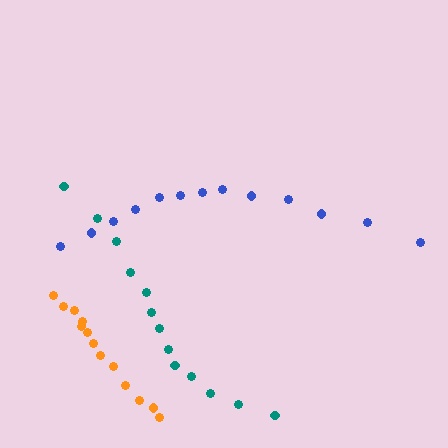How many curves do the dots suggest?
There are 3 distinct paths.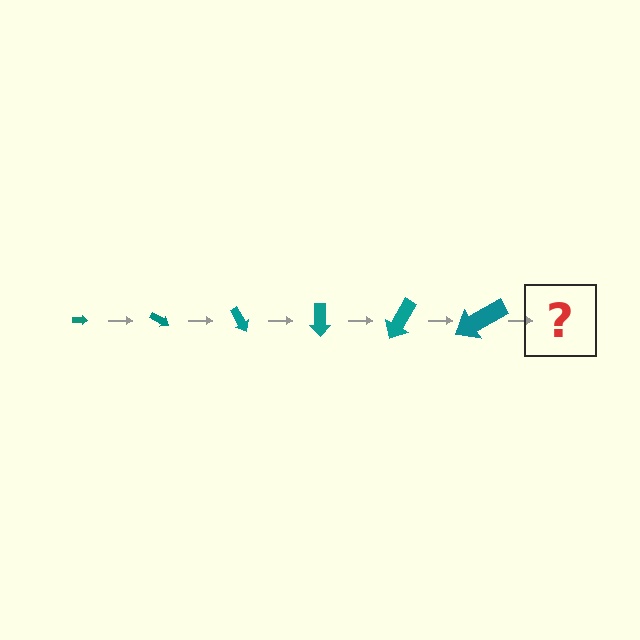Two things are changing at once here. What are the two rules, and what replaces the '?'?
The two rules are that the arrow grows larger each step and it rotates 30 degrees each step. The '?' should be an arrow, larger than the previous one and rotated 180 degrees from the start.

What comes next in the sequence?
The next element should be an arrow, larger than the previous one and rotated 180 degrees from the start.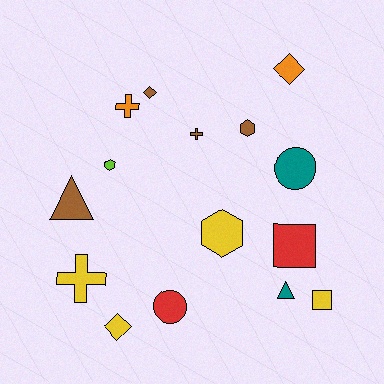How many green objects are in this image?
There are no green objects.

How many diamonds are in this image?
There are 3 diamonds.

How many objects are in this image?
There are 15 objects.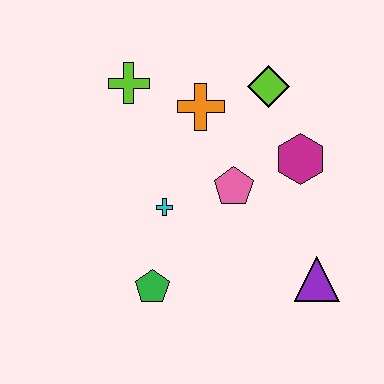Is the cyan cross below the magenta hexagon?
Yes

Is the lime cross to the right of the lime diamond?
No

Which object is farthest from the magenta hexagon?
The green pentagon is farthest from the magenta hexagon.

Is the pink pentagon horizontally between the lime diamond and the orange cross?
Yes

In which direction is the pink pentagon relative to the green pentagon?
The pink pentagon is above the green pentagon.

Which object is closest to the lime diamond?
The orange cross is closest to the lime diamond.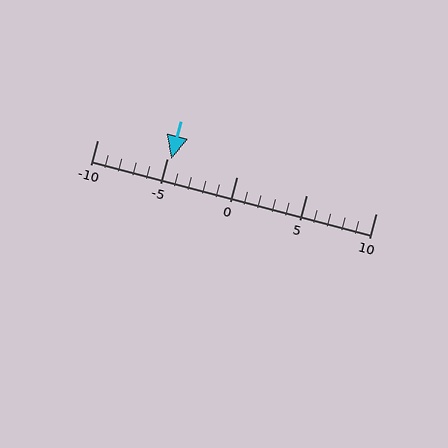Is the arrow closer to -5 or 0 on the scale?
The arrow is closer to -5.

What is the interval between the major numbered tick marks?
The major tick marks are spaced 5 units apart.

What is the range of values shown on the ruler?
The ruler shows values from -10 to 10.